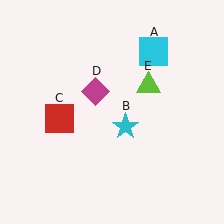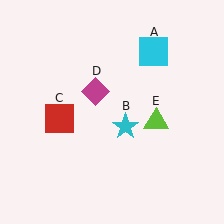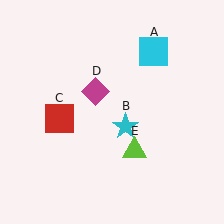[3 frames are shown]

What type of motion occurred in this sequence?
The lime triangle (object E) rotated clockwise around the center of the scene.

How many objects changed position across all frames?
1 object changed position: lime triangle (object E).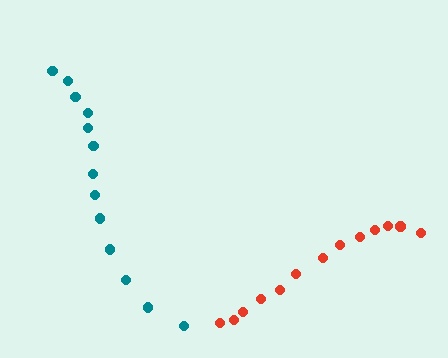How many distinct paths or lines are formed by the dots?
There are 2 distinct paths.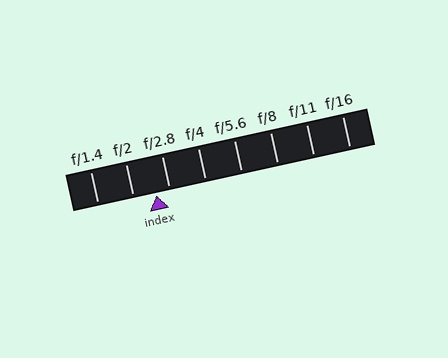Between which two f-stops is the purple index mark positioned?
The index mark is between f/2 and f/2.8.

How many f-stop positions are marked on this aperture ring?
There are 8 f-stop positions marked.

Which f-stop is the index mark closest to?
The index mark is closest to f/2.8.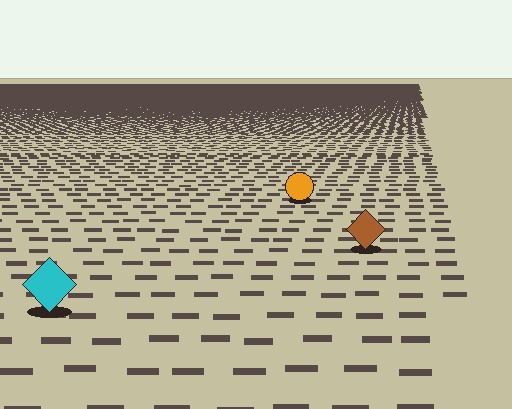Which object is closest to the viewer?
The cyan diamond is closest. The texture marks near it are larger and more spread out.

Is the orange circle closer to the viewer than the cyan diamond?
No. The cyan diamond is closer — you can tell from the texture gradient: the ground texture is coarser near it.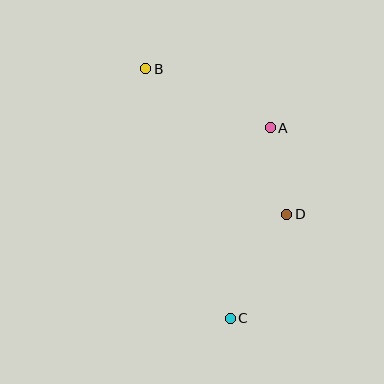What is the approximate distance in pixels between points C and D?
The distance between C and D is approximately 118 pixels.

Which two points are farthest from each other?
Points B and C are farthest from each other.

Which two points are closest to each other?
Points A and D are closest to each other.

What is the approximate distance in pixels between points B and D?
The distance between B and D is approximately 203 pixels.